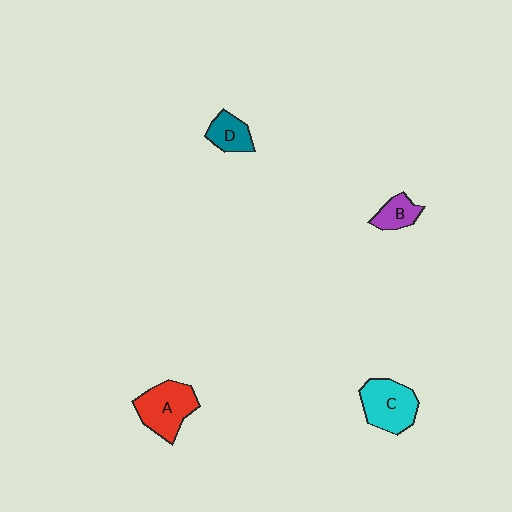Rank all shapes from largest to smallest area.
From largest to smallest: A (red), C (cyan), D (teal), B (purple).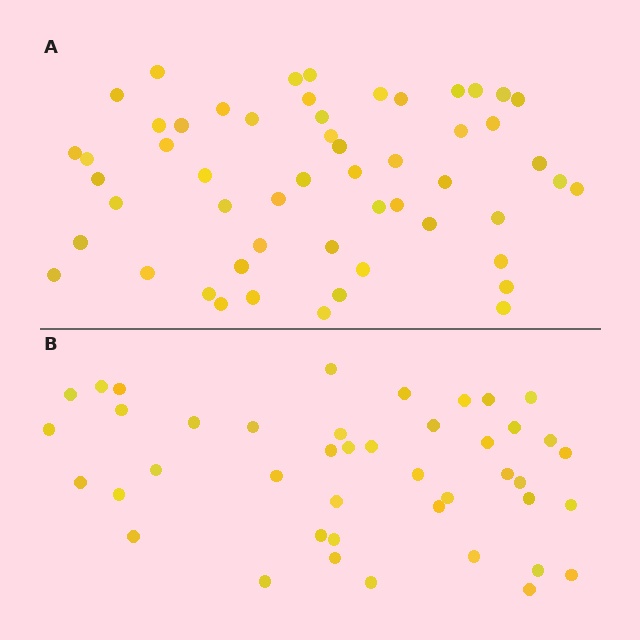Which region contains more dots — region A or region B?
Region A (the top region) has more dots.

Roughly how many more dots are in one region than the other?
Region A has roughly 12 or so more dots than region B.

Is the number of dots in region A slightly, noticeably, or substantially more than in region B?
Region A has noticeably more, but not dramatically so. The ratio is roughly 1.3 to 1.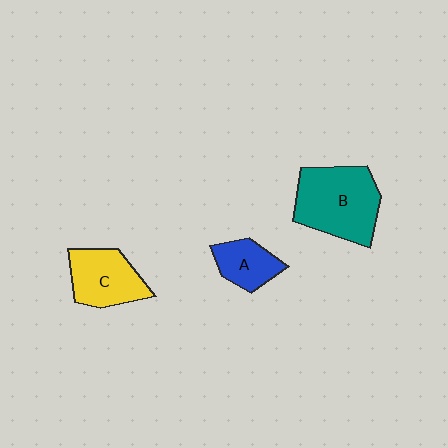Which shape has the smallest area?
Shape A (blue).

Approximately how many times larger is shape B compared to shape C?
Approximately 1.4 times.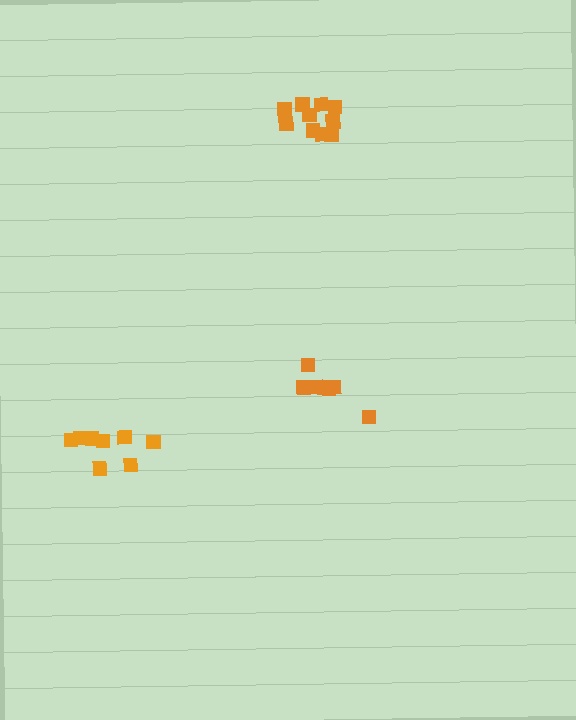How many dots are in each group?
Group 1: 7 dots, Group 2: 9 dots, Group 3: 10 dots (26 total).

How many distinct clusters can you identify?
There are 3 distinct clusters.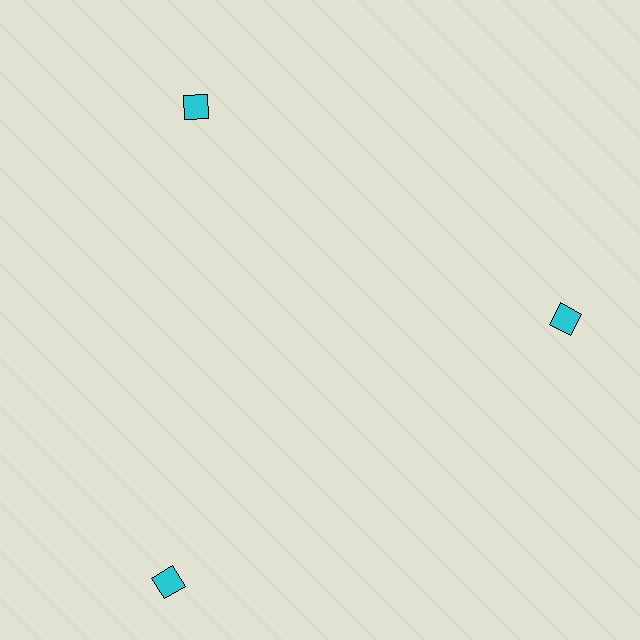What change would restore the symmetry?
The symmetry would be restored by moving it inward, back onto the ring so that all 3 squares sit at equal angles and equal distance from the center.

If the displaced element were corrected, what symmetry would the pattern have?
It would have 3-fold rotational symmetry — the pattern would map onto itself every 120 degrees.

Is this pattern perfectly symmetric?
No. The 3 cyan squares are arranged in a ring, but one element near the 7 o'clock position is pushed outward from the center, breaking the 3-fold rotational symmetry.